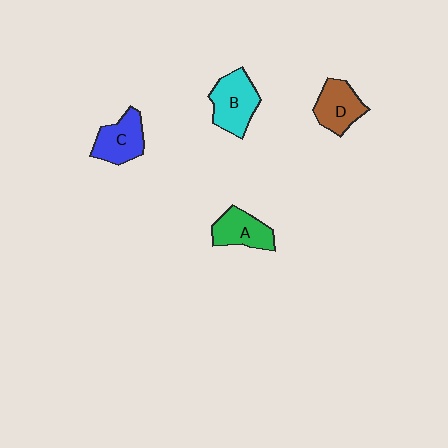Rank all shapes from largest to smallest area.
From largest to smallest: B (cyan), C (blue), D (brown), A (green).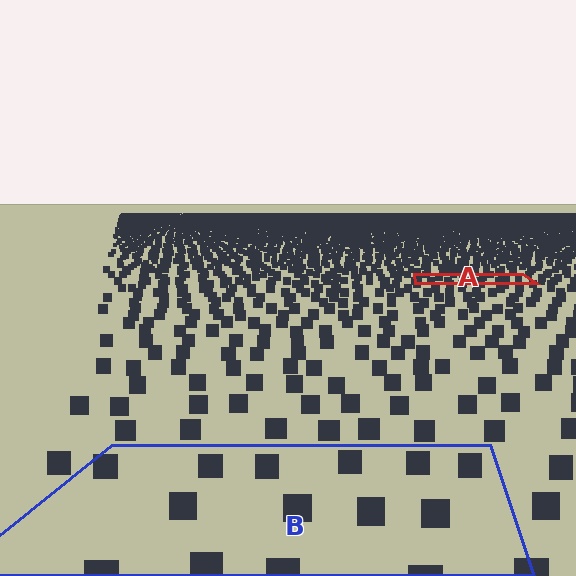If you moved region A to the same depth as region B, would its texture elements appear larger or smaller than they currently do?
They would appear larger. At a closer depth, the same texture elements are projected at a bigger on-screen size.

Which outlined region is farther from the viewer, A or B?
Region A is farther from the viewer — the texture elements inside it appear smaller and more densely packed.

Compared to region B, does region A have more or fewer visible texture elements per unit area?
Region A has more texture elements per unit area — they are packed more densely because it is farther away.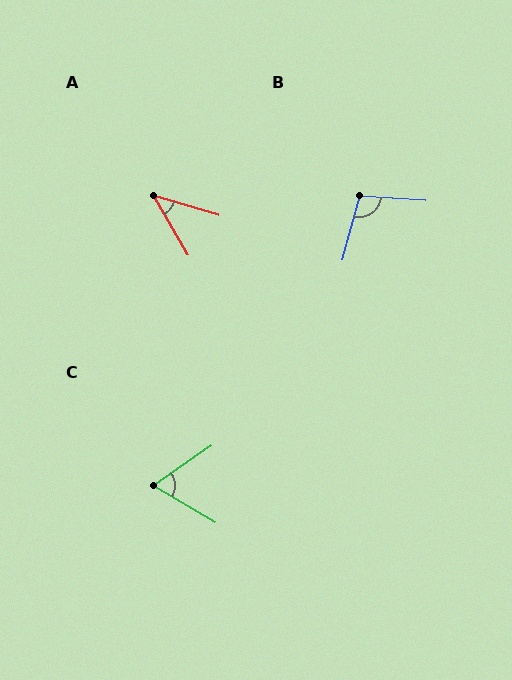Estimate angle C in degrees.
Approximately 65 degrees.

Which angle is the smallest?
A, at approximately 43 degrees.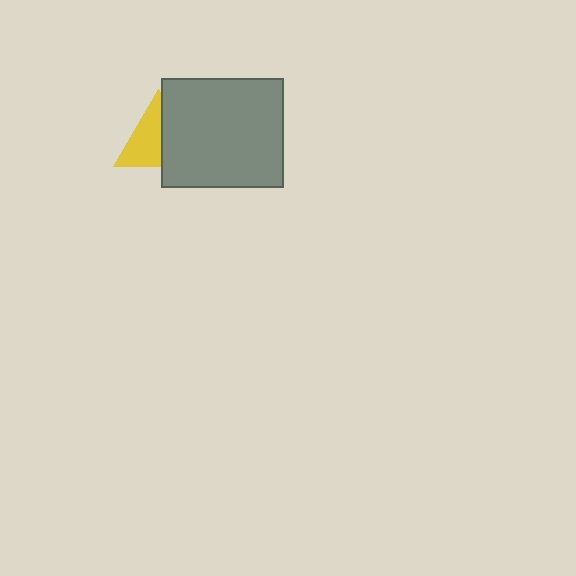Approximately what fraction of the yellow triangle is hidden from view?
Roughly 43% of the yellow triangle is hidden behind the gray rectangle.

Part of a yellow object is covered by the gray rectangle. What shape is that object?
It is a triangle.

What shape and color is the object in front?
The object in front is a gray rectangle.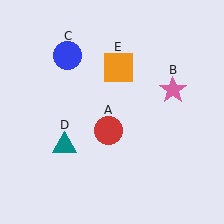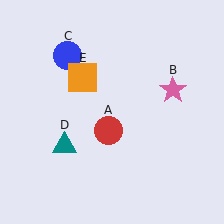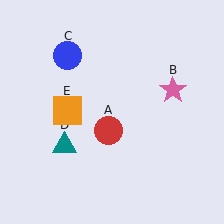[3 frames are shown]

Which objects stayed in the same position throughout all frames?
Red circle (object A) and pink star (object B) and blue circle (object C) and teal triangle (object D) remained stationary.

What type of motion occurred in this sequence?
The orange square (object E) rotated counterclockwise around the center of the scene.